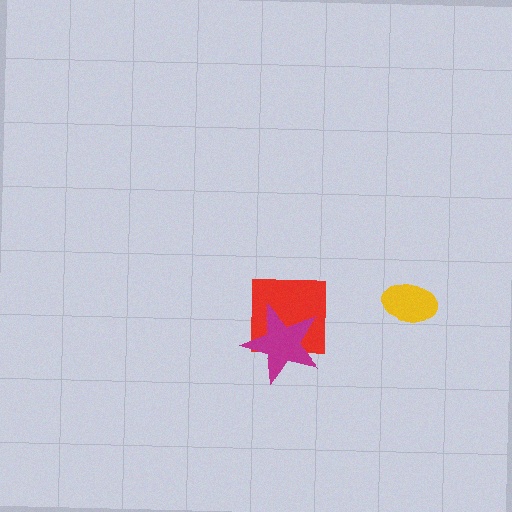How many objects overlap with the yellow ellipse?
0 objects overlap with the yellow ellipse.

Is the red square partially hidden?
Yes, it is partially covered by another shape.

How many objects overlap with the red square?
1 object overlaps with the red square.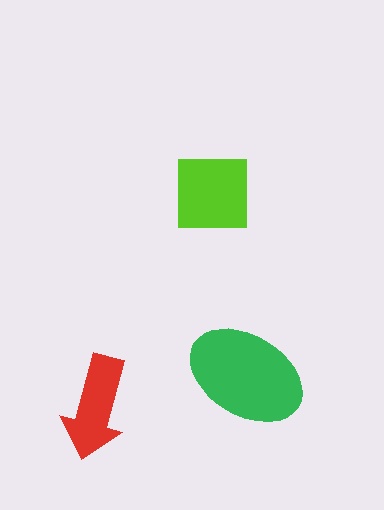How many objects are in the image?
There are 3 objects in the image.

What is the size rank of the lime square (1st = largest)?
2nd.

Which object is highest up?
The lime square is topmost.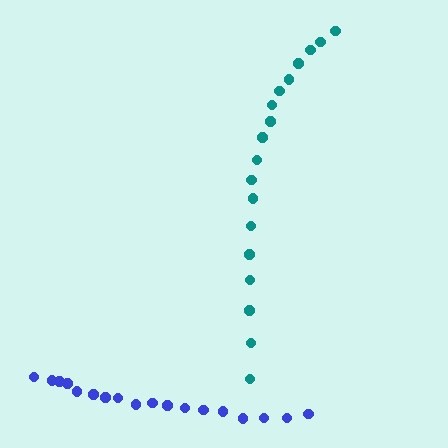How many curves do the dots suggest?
There are 2 distinct paths.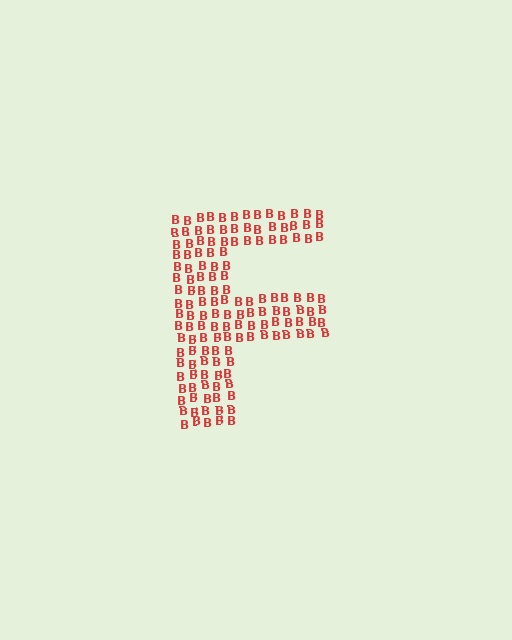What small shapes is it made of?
It is made of small letter B's.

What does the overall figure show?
The overall figure shows the letter F.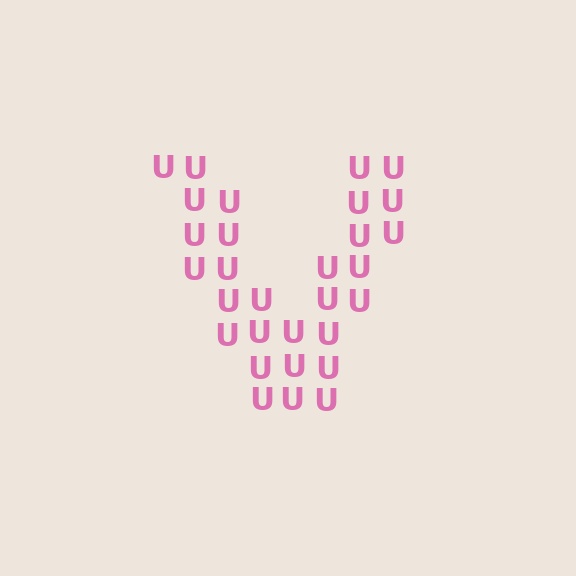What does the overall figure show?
The overall figure shows the letter V.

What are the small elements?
The small elements are letter U's.